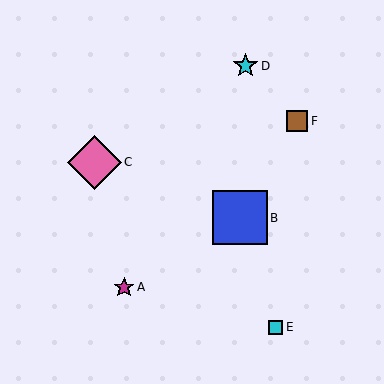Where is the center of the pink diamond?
The center of the pink diamond is at (94, 162).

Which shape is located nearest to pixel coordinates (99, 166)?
The pink diamond (labeled C) at (94, 162) is nearest to that location.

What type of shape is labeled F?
Shape F is a brown square.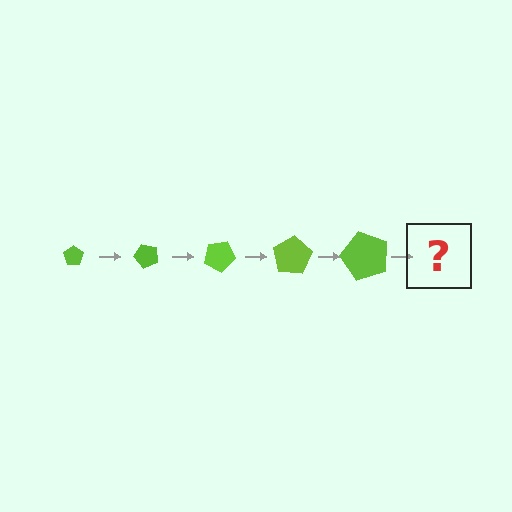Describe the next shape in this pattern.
It should be a pentagon, larger than the previous one and rotated 250 degrees from the start.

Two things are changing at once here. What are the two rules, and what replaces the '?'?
The two rules are that the pentagon grows larger each step and it rotates 50 degrees each step. The '?' should be a pentagon, larger than the previous one and rotated 250 degrees from the start.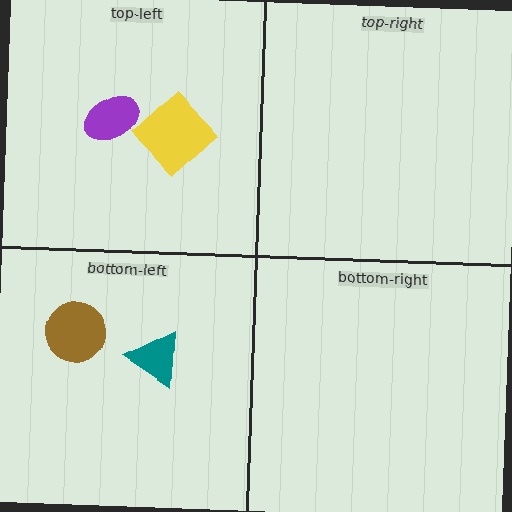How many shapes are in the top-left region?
2.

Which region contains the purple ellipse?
The top-left region.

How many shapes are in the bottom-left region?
2.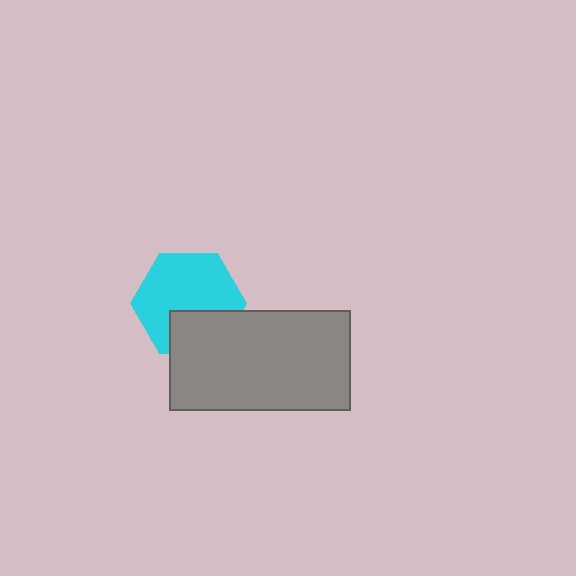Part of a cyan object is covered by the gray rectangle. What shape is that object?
It is a hexagon.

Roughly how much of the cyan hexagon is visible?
Most of it is visible (roughly 69%).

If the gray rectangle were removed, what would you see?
You would see the complete cyan hexagon.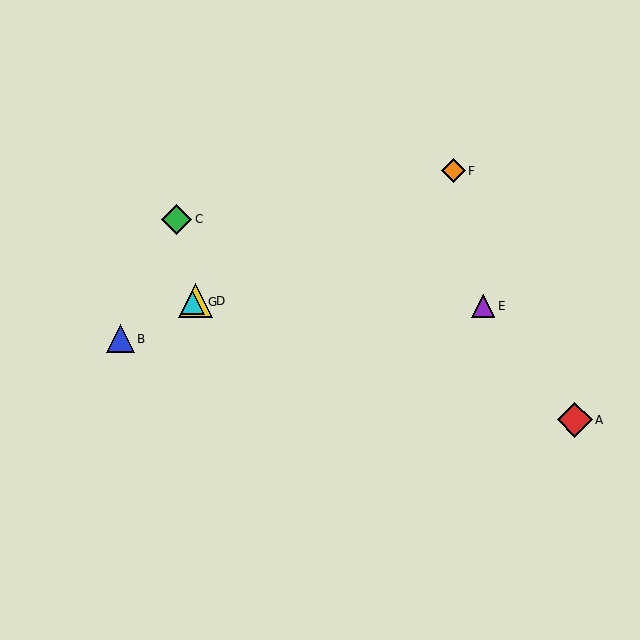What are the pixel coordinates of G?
Object G is at (193, 302).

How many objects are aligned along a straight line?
4 objects (B, D, F, G) are aligned along a straight line.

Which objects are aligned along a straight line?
Objects B, D, F, G are aligned along a straight line.